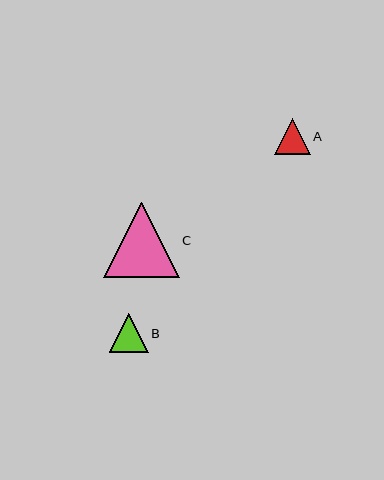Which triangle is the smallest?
Triangle A is the smallest with a size of approximately 36 pixels.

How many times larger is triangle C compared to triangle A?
Triangle C is approximately 2.1 times the size of triangle A.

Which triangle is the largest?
Triangle C is the largest with a size of approximately 76 pixels.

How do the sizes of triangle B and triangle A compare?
Triangle B and triangle A are approximately the same size.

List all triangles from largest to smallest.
From largest to smallest: C, B, A.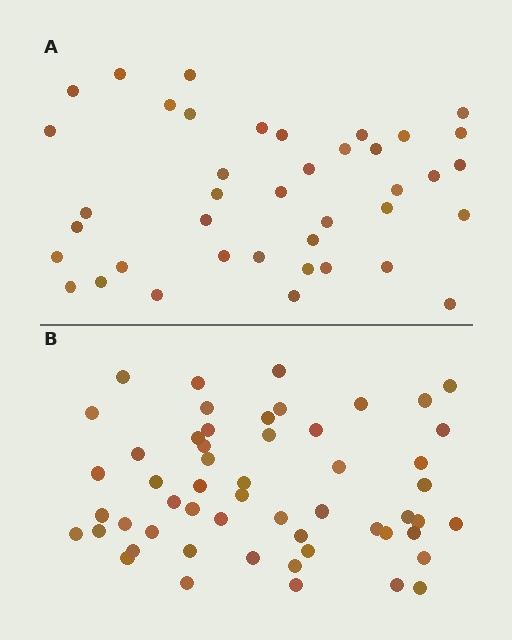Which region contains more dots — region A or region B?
Region B (the bottom region) has more dots.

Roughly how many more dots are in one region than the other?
Region B has approximately 15 more dots than region A.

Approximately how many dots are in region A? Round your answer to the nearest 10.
About 40 dots.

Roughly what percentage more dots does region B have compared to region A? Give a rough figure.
About 35% more.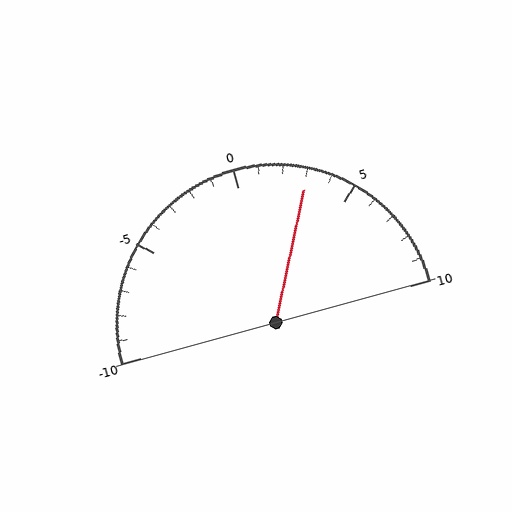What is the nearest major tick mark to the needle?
The nearest major tick mark is 5.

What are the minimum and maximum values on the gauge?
The gauge ranges from -10 to 10.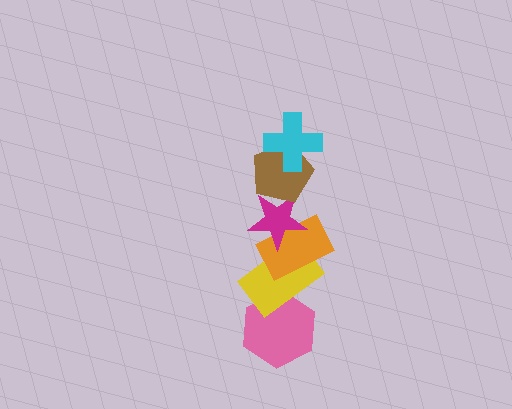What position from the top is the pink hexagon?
The pink hexagon is 6th from the top.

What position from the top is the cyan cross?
The cyan cross is 1st from the top.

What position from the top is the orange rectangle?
The orange rectangle is 4th from the top.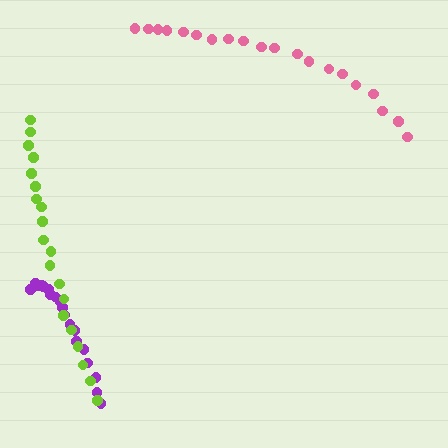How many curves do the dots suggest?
There are 3 distinct paths.